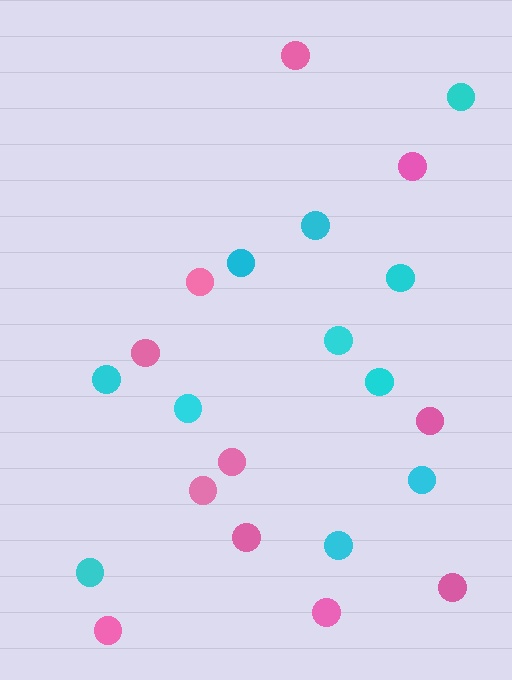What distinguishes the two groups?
There are 2 groups: one group of pink circles (11) and one group of cyan circles (11).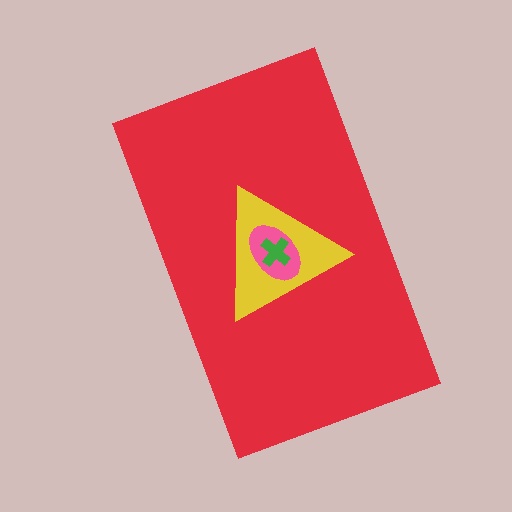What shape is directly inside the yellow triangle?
The pink ellipse.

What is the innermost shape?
The green cross.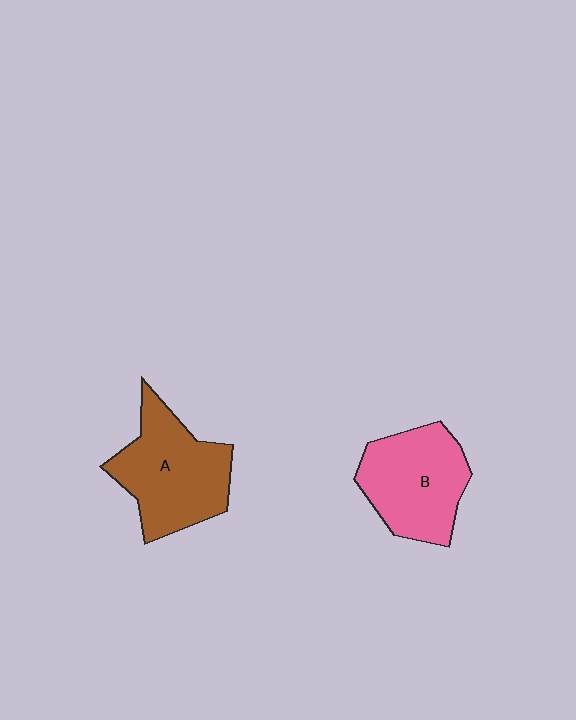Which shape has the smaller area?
Shape B (pink).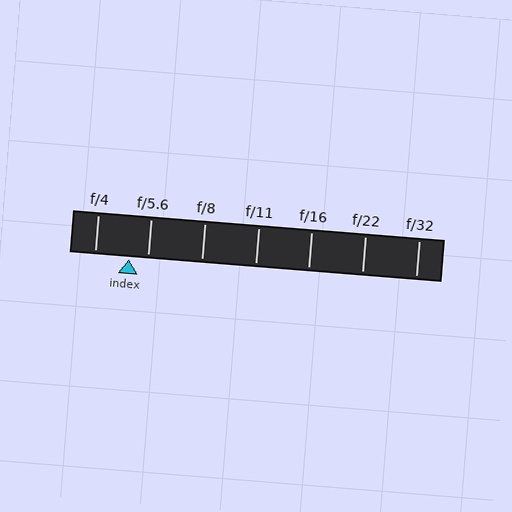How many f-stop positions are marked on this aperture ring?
There are 7 f-stop positions marked.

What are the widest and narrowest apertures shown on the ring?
The widest aperture shown is f/4 and the narrowest is f/32.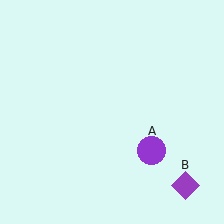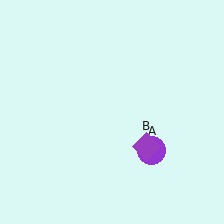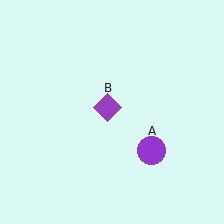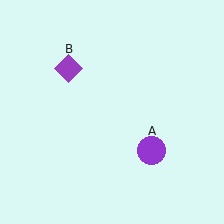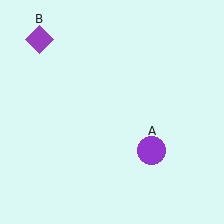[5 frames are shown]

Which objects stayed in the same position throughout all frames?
Purple circle (object A) remained stationary.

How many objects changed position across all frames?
1 object changed position: purple diamond (object B).